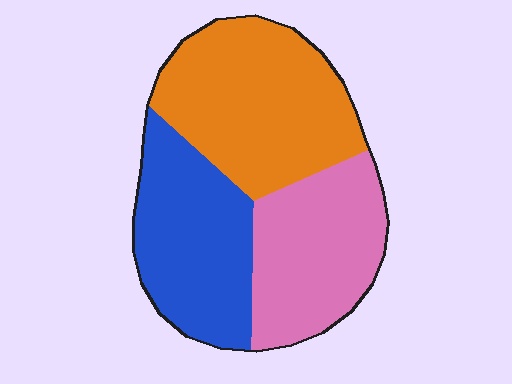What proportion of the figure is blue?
Blue takes up about one third (1/3) of the figure.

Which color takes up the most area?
Orange, at roughly 40%.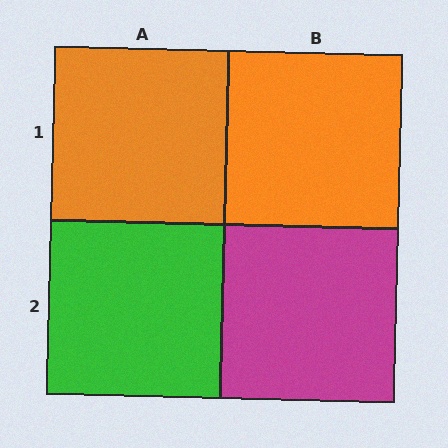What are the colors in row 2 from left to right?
Green, magenta.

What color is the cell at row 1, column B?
Orange.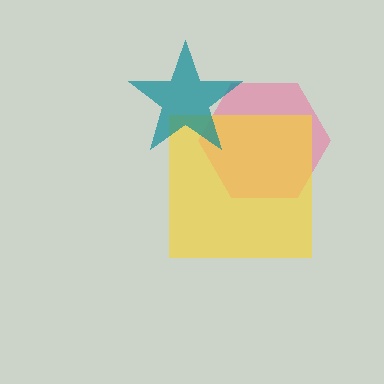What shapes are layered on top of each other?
The layered shapes are: a pink hexagon, a yellow square, a teal star.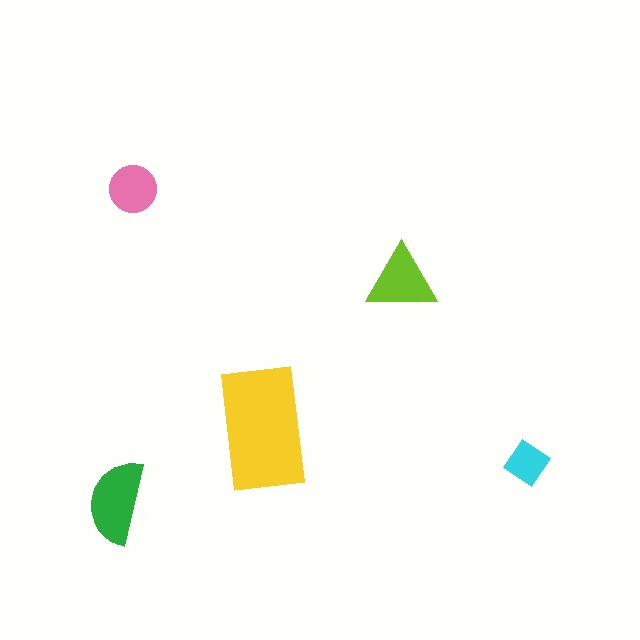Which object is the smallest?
The cyan diamond.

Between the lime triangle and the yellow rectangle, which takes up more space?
The yellow rectangle.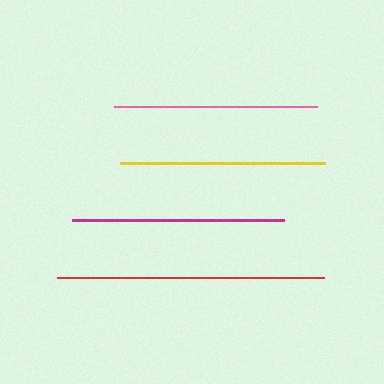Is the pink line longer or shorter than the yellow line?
The yellow line is longer than the pink line.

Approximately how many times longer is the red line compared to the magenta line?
The red line is approximately 1.3 times the length of the magenta line.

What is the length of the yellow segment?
The yellow segment is approximately 204 pixels long.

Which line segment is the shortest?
The pink line is the shortest at approximately 204 pixels.